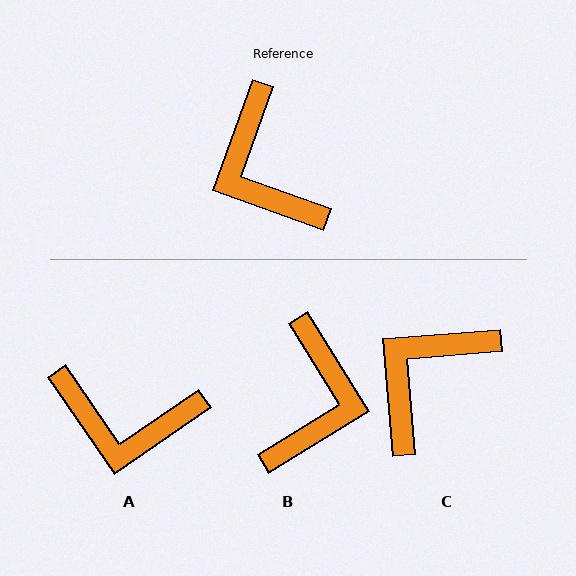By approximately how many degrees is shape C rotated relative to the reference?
Approximately 66 degrees clockwise.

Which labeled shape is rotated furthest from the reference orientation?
B, about 141 degrees away.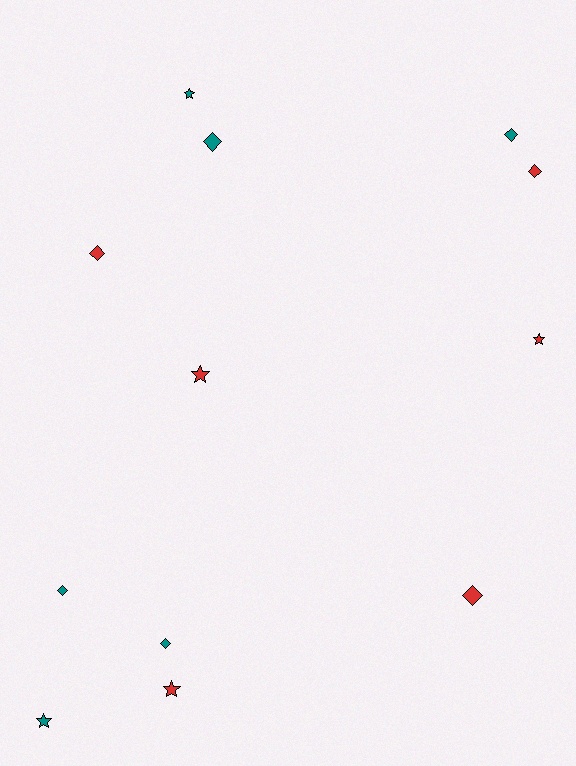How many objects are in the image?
There are 12 objects.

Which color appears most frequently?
Red, with 6 objects.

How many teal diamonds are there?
There are 4 teal diamonds.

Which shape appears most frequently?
Diamond, with 7 objects.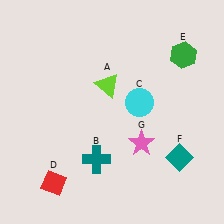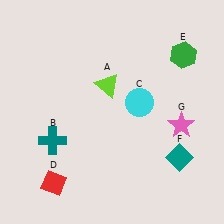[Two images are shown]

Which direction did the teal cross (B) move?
The teal cross (B) moved left.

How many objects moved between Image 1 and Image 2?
2 objects moved between the two images.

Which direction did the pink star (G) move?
The pink star (G) moved right.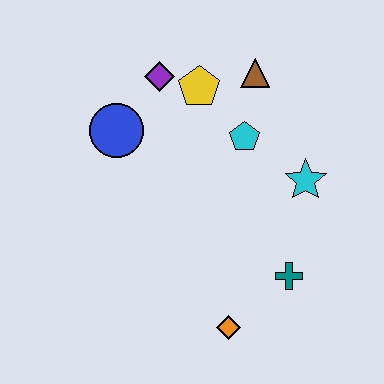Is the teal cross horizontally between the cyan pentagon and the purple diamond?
No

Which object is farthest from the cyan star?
The blue circle is farthest from the cyan star.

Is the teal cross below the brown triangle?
Yes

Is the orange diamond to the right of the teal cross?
No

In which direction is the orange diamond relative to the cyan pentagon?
The orange diamond is below the cyan pentagon.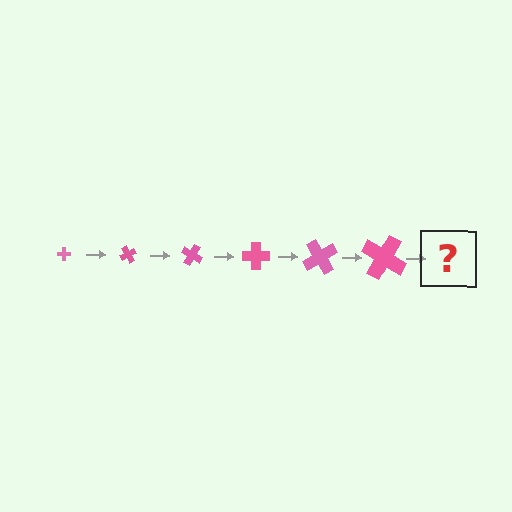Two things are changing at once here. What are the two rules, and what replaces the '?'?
The two rules are that the cross grows larger each step and it rotates 60 degrees each step. The '?' should be a cross, larger than the previous one and rotated 360 degrees from the start.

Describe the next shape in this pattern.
It should be a cross, larger than the previous one and rotated 360 degrees from the start.